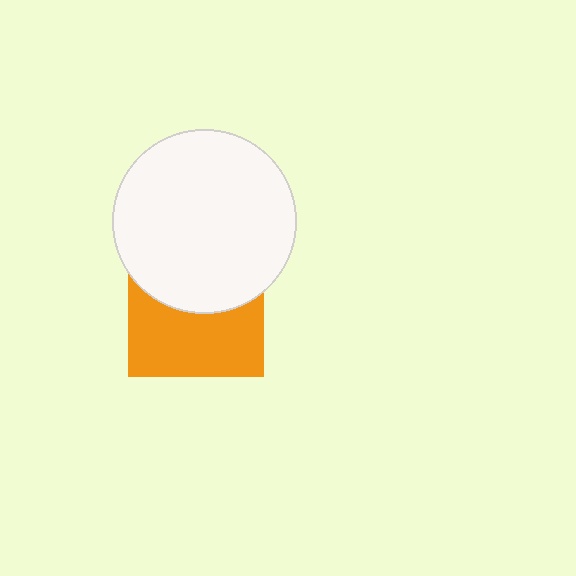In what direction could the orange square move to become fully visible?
The orange square could move down. That would shift it out from behind the white circle entirely.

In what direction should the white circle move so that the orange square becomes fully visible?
The white circle should move up. That is the shortest direction to clear the overlap and leave the orange square fully visible.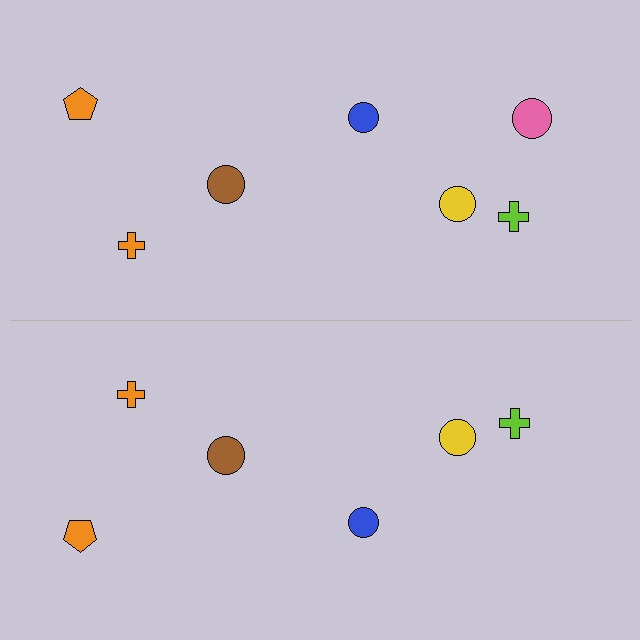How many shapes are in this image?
There are 13 shapes in this image.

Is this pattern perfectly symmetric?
No, the pattern is not perfectly symmetric. A pink circle is missing from the bottom side.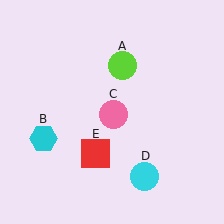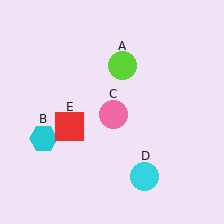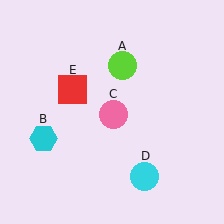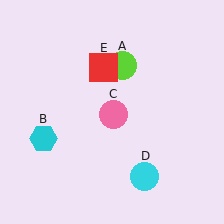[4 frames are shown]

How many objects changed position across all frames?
1 object changed position: red square (object E).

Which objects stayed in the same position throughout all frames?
Lime circle (object A) and cyan hexagon (object B) and pink circle (object C) and cyan circle (object D) remained stationary.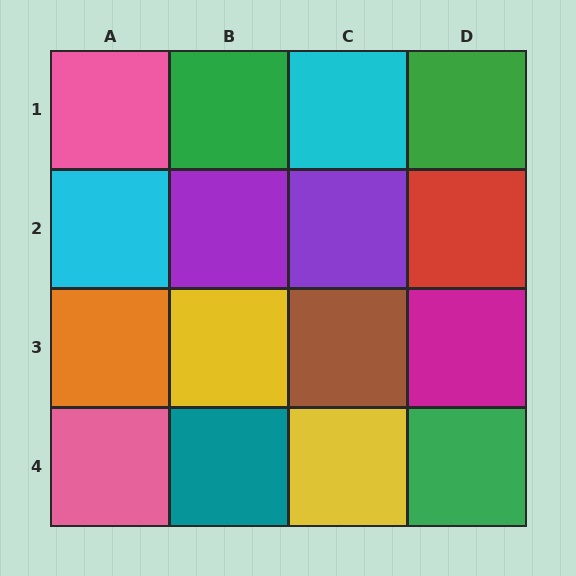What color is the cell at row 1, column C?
Cyan.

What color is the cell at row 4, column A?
Pink.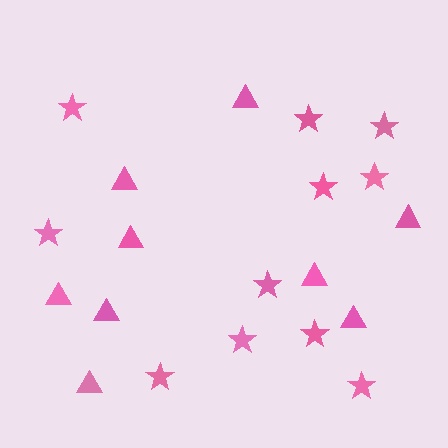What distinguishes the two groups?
There are 2 groups: one group of triangles (9) and one group of stars (11).